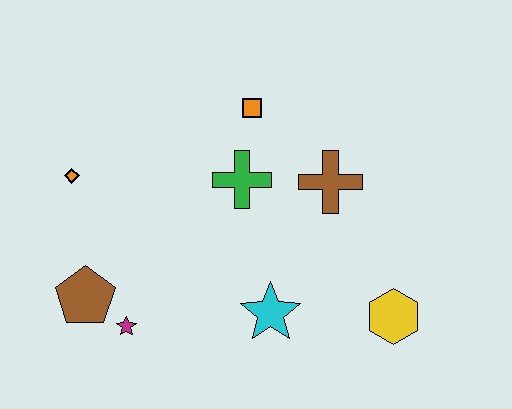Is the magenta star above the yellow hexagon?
No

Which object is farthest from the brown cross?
The brown pentagon is farthest from the brown cross.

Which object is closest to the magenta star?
The brown pentagon is closest to the magenta star.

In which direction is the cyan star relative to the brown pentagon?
The cyan star is to the right of the brown pentagon.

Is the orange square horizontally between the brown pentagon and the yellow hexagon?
Yes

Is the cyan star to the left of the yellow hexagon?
Yes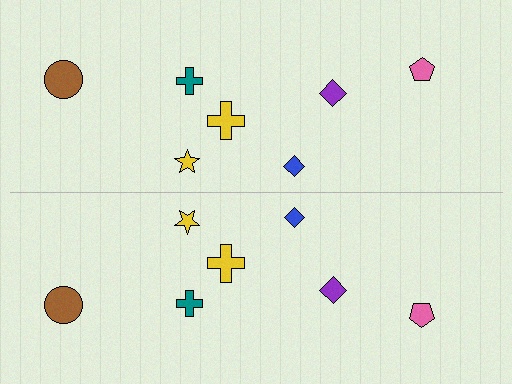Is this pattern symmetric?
Yes, this pattern has bilateral (reflection) symmetry.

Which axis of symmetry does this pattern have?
The pattern has a horizontal axis of symmetry running through the center of the image.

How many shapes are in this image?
There are 14 shapes in this image.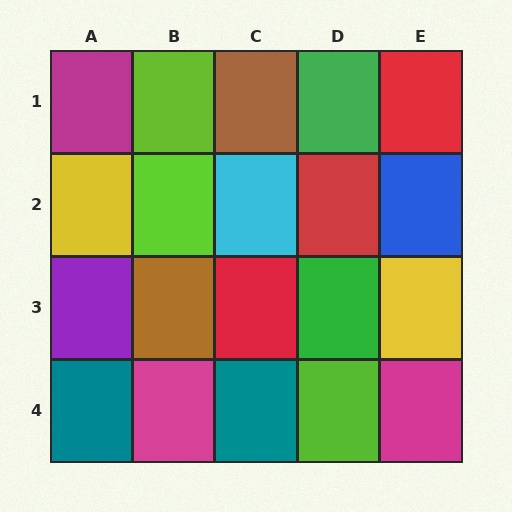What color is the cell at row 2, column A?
Yellow.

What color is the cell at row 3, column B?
Brown.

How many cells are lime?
3 cells are lime.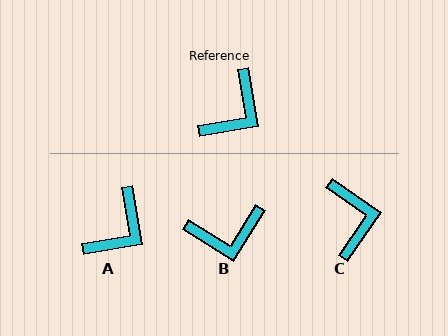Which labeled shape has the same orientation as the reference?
A.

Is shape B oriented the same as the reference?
No, it is off by about 41 degrees.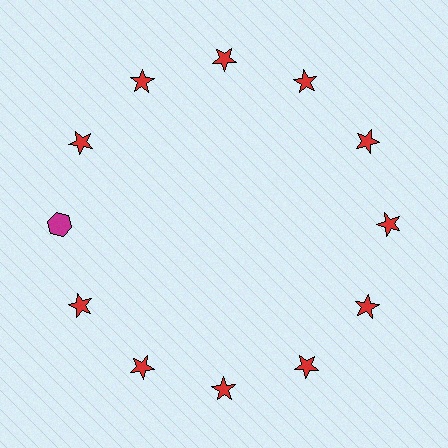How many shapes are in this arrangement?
There are 12 shapes arranged in a ring pattern.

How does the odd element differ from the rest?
It differs in both color (magenta instead of red) and shape (hexagon instead of star).